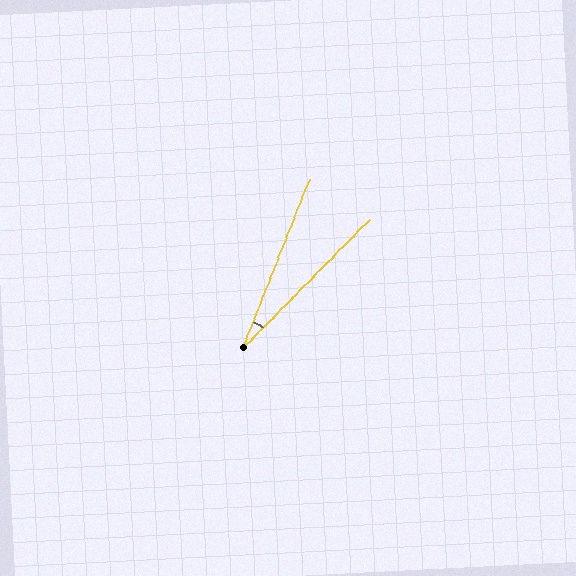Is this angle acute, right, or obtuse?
It is acute.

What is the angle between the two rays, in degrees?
Approximately 23 degrees.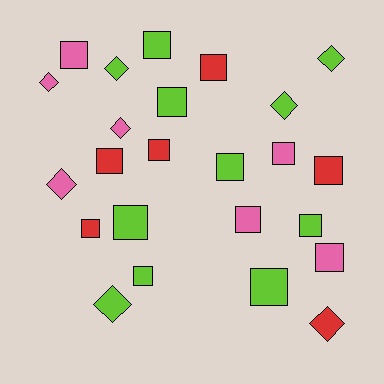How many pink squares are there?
There are 4 pink squares.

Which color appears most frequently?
Lime, with 11 objects.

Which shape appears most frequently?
Square, with 16 objects.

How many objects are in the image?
There are 24 objects.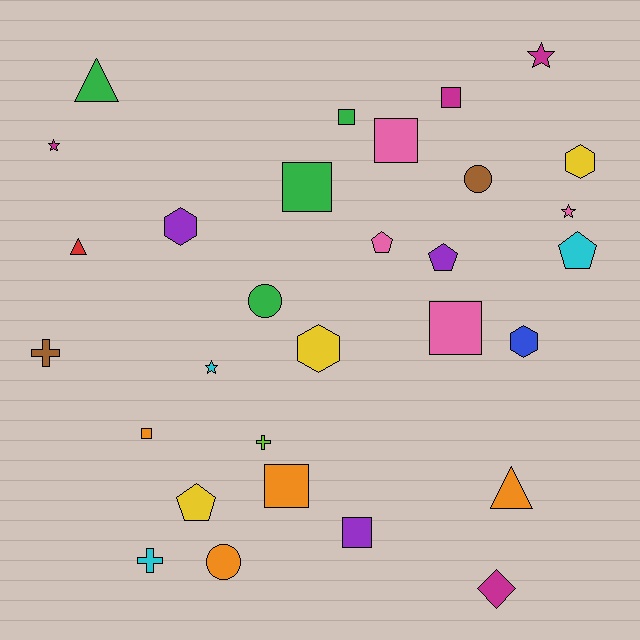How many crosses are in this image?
There are 3 crosses.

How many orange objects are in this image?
There are 4 orange objects.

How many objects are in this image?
There are 30 objects.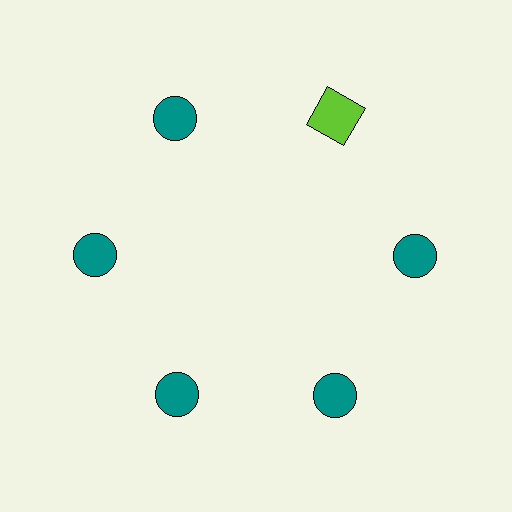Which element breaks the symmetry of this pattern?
The lime square at roughly the 1 o'clock position breaks the symmetry. All other shapes are teal circles.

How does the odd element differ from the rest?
It differs in both color (lime instead of teal) and shape (square instead of circle).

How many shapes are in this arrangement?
There are 6 shapes arranged in a ring pattern.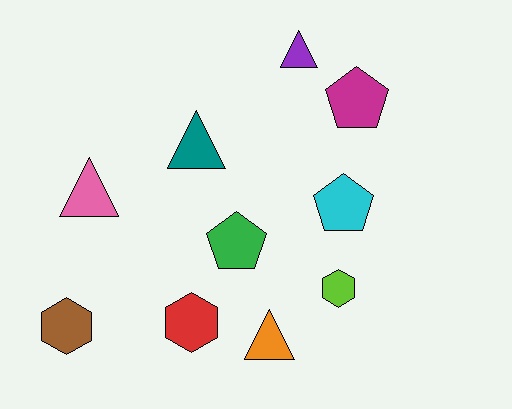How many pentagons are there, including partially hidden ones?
There are 3 pentagons.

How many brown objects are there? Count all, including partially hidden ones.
There is 1 brown object.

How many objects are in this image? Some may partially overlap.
There are 10 objects.